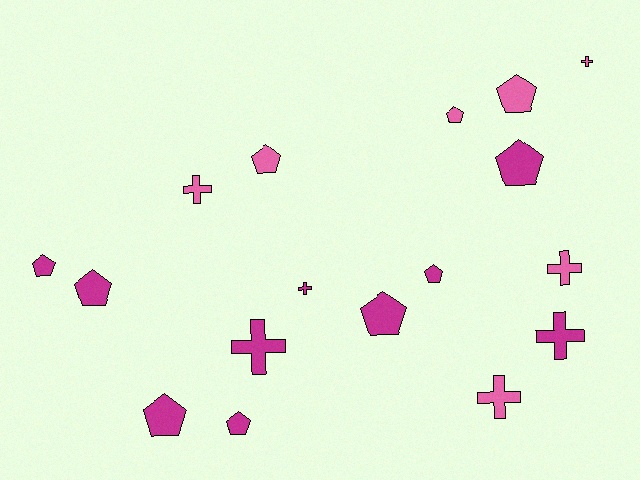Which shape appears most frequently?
Pentagon, with 10 objects.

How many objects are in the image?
There are 17 objects.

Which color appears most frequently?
Magenta, with 10 objects.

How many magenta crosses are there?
There are 3 magenta crosses.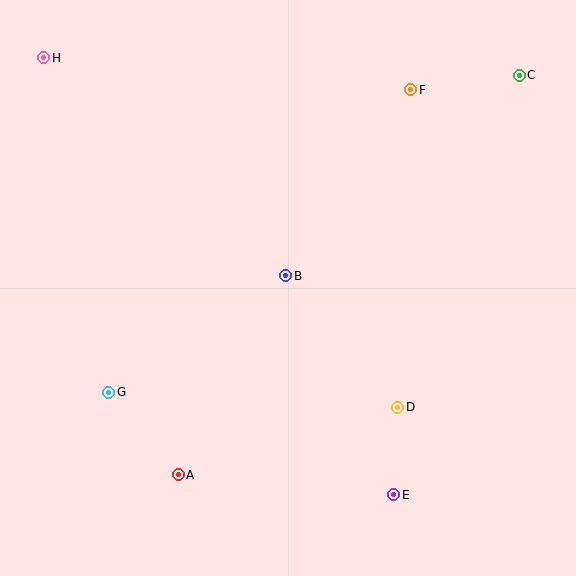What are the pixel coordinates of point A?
Point A is at (178, 475).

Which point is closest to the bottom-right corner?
Point E is closest to the bottom-right corner.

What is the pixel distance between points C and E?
The distance between C and E is 438 pixels.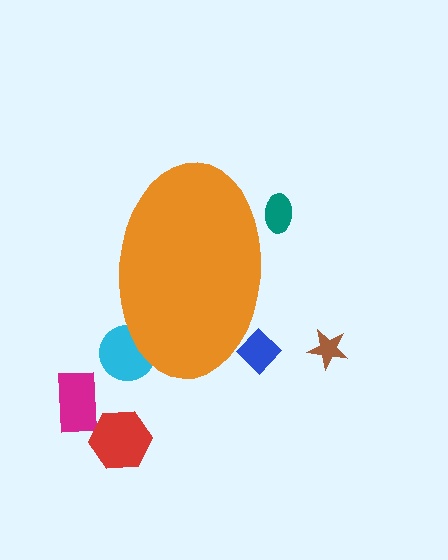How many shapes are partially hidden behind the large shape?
3 shapes are partially hidden.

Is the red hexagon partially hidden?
No, the red hexagon is fully visible.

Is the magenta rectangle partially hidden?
No, the magenta rectangle is fully visible.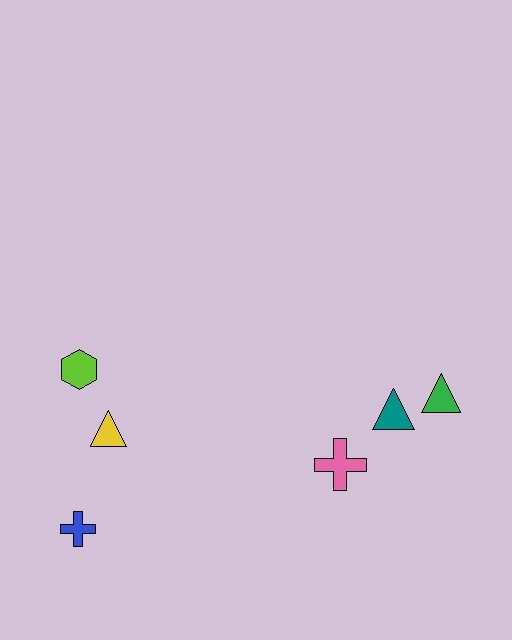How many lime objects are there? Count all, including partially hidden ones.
There is 1 lime object.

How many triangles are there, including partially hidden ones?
There are 3 triangles.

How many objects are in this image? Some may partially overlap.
There are 6 objects.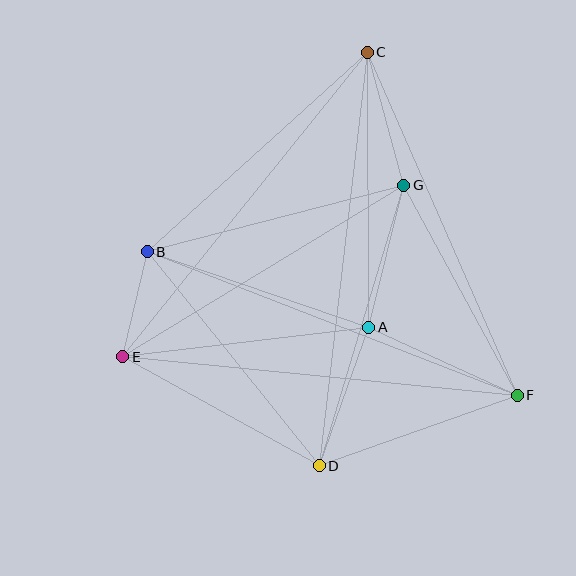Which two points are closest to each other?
Points B and E are closest to each other.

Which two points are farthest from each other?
Points C and D are farthest from each other.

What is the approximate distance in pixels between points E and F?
The distance between E and F is approximately 396 pixels.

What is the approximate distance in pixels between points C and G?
The distance between C and G is approximately 138 pixels.